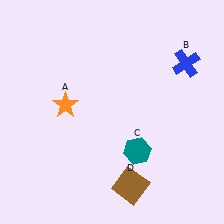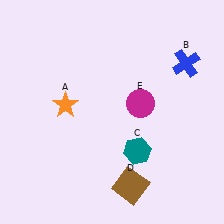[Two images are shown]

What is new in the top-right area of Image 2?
A magenta circle (E) was added in the top-right area of Image 2.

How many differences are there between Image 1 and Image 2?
There is 1 difference between the two images.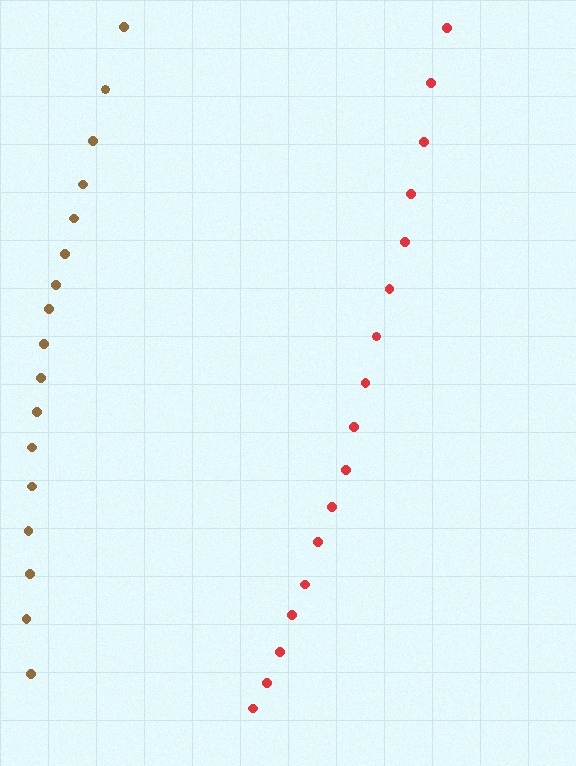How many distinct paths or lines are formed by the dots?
There are 2 distinct paths.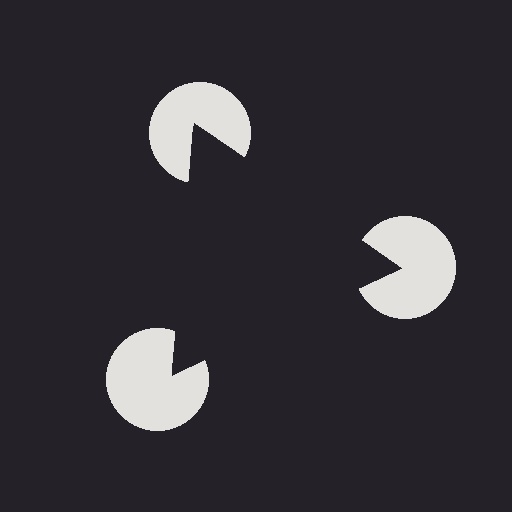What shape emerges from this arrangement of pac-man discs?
An illusory triangle — its edges are inferred from the aligned wedge cuts in the pac-man discs, not physically drawn.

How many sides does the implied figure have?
3 sides.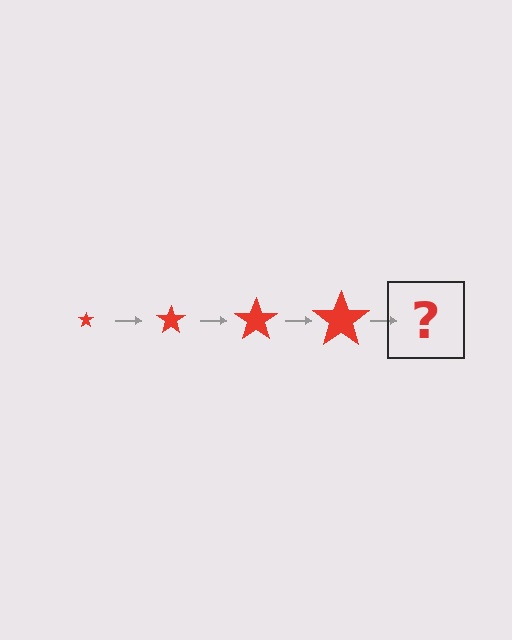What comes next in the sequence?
The next element should be a red star, larger than the previous one.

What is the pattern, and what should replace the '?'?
The pattern is that the star gets progressively larger each step. The '?' should be a red star, larger than the previous one.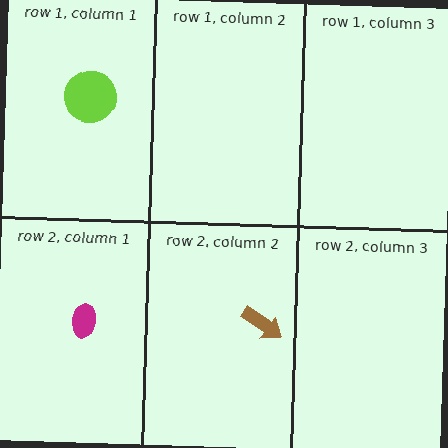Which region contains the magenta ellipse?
The row 2, column 1 region.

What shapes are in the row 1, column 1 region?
The lime circle.